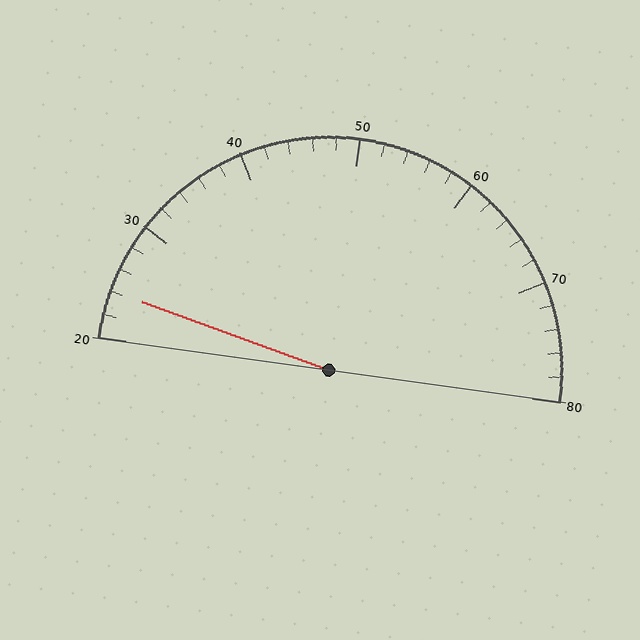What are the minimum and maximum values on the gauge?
The gauge ranges from 20 to 80.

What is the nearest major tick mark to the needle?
The nearest major tick mark is 20.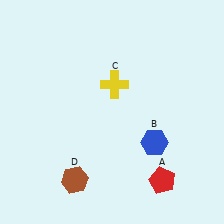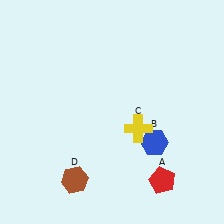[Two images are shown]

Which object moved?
The yellow cross (C) moved down.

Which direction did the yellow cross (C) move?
The yellow cross (C) moved down.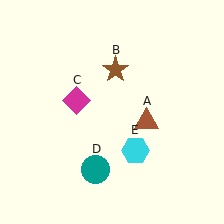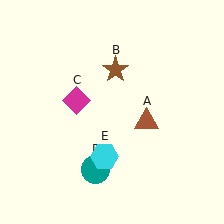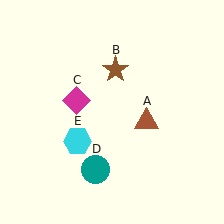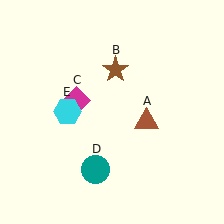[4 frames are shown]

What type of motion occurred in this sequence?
The cyan hexagon (object E) rotated clockwise around the center of the scene.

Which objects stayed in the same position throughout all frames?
Brown triangle (object A) and brown star (object B) and magenta diamond (object C) and teal circle (object D) remained stationary.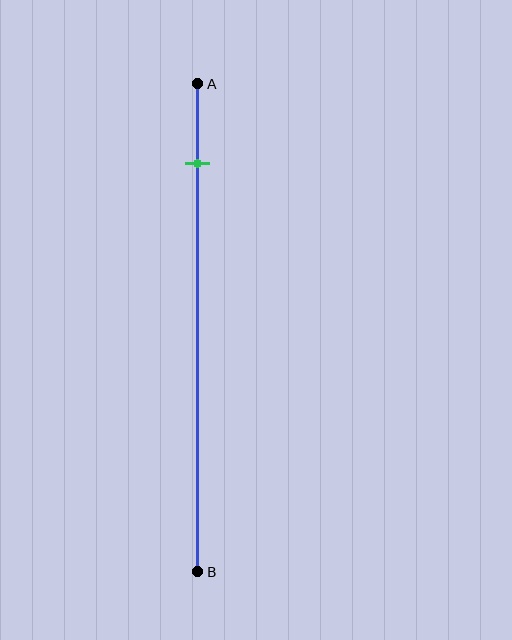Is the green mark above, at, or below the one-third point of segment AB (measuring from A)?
The green mark is above the one-third point of segment AB.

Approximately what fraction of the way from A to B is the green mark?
The green mark is approximately 15% of the way from A to B.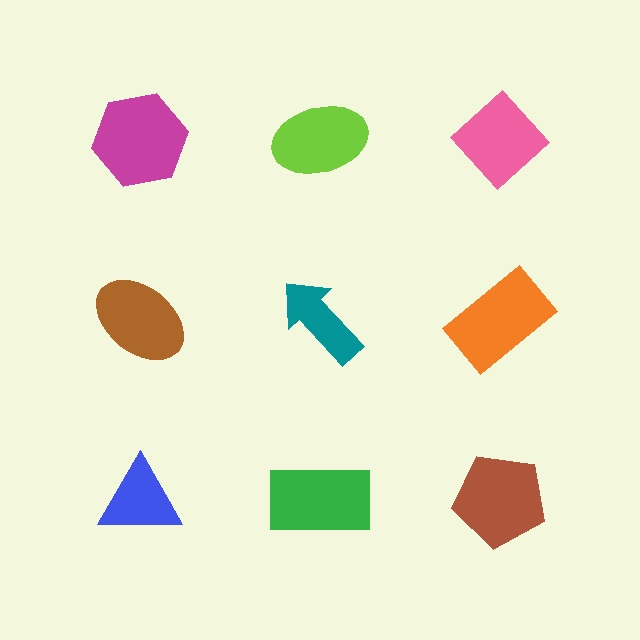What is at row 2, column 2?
A teal arrow.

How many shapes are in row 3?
3 shapes.